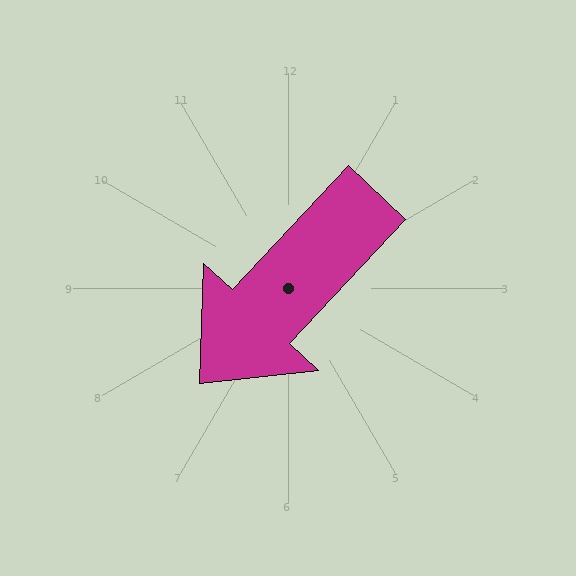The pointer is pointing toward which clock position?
Roughly 7 o'clock.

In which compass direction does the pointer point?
Southwest.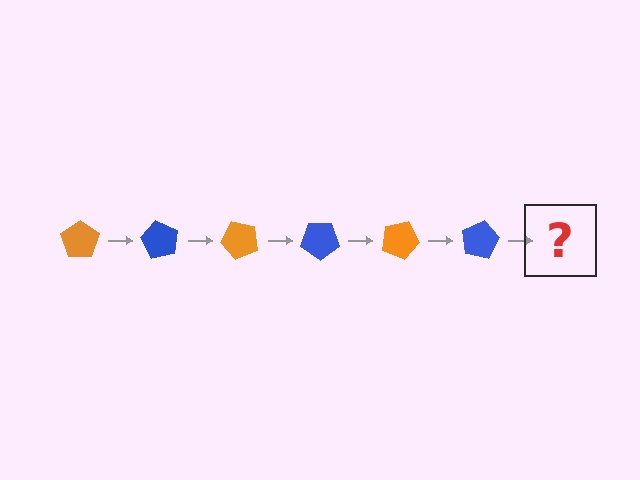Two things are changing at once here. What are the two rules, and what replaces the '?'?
The two rules are that it rotates 60 degrees each step and the color cycles through orange and blue. The '?' should be an orange pentagon, rotated 360 degrees from the start.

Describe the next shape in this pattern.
It should be an orange pentagon, rotated 360 degrees from the start.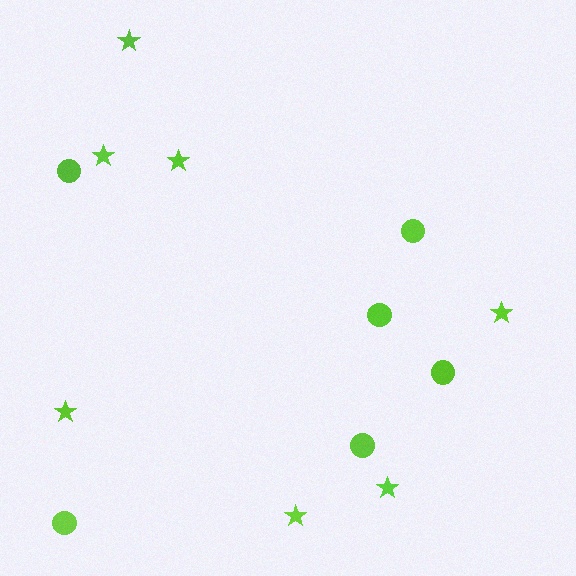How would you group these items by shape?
There are 2 groups: one group of circles (6) and one group of stars (7).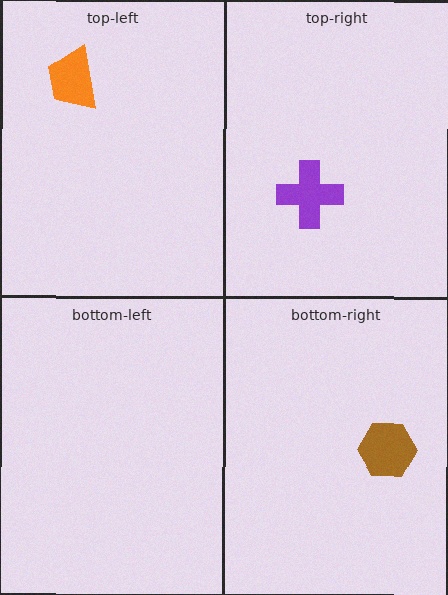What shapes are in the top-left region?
The orange trapezoid.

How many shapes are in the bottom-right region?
1.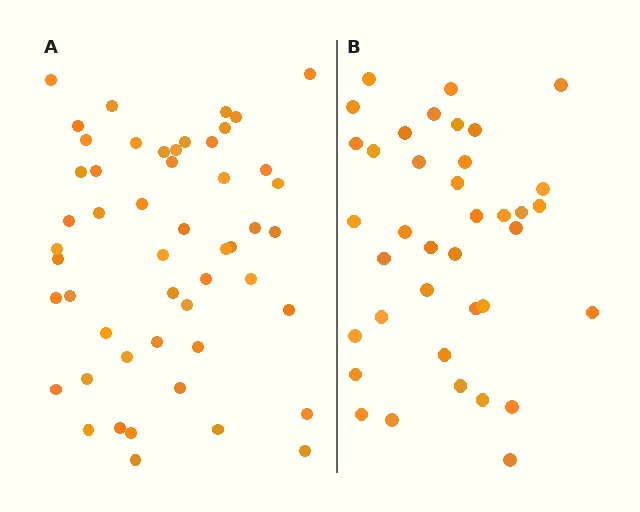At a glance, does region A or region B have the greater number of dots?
Region A (the left region) has more dots.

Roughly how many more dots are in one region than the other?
Region A has approximately 15 more dots than region B.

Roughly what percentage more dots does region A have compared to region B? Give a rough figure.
About 35% more.